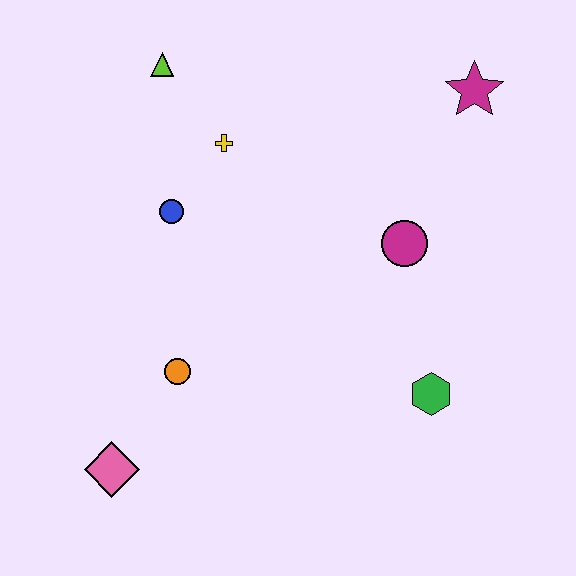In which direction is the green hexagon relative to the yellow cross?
The green hexagon is below the yellow cross.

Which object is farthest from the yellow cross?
The pink diamond is farthest from the yellow cross.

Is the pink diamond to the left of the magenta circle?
Yes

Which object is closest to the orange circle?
The pink diamond is closest to the orange circle.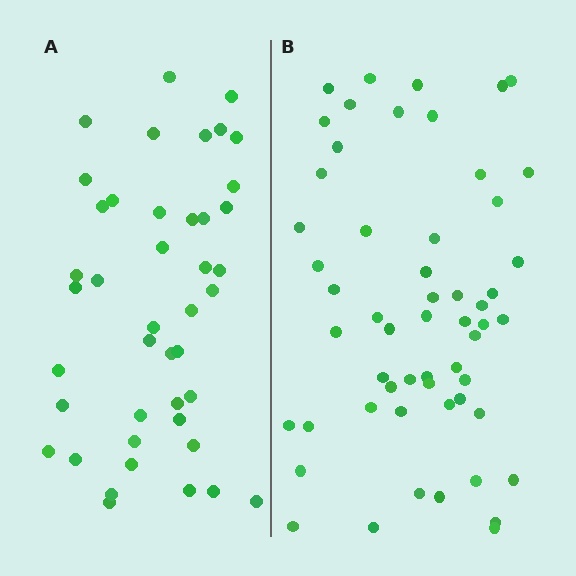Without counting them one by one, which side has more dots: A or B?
Region B (the right region) has more dots.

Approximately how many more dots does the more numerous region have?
Region B has approximately 15 more dots than region A.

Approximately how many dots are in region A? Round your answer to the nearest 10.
About 40 dots. (The exact count is 43, which rounds to 40.)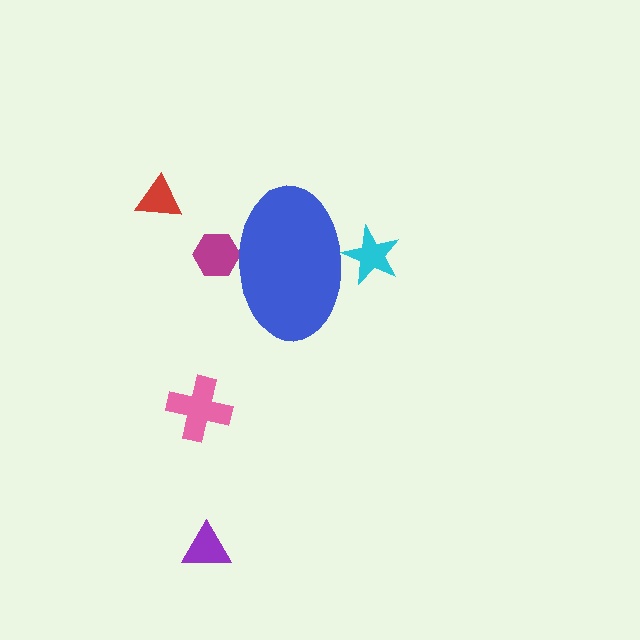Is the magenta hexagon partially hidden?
Yes, the magenta hexagon is partially hidden behind the blue ellipse.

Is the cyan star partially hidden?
Yes, the cyan star is partially hidden behind the blue ellipse.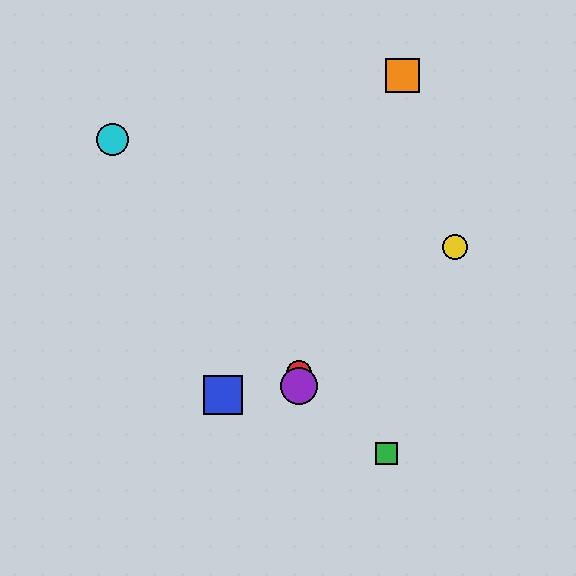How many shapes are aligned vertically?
2 shapes (the red circle, the purple circle) are aligned vertically.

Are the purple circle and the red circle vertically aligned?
Yes, both are at x≈299.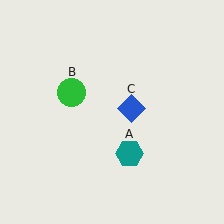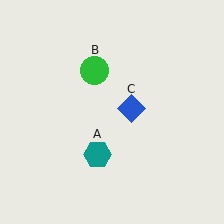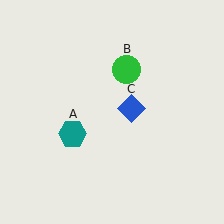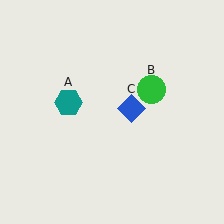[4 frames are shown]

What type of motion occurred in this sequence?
The teal hexagon (object A), green circle (object B) rotated clockwise around the center of the scene.